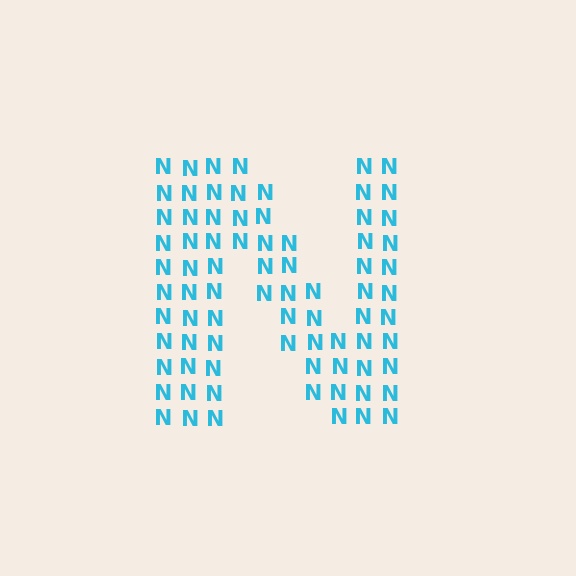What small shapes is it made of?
It is made of small letter N's.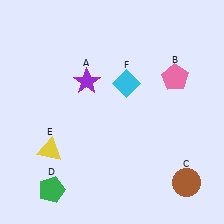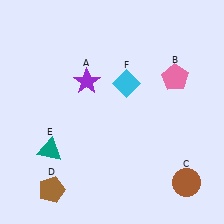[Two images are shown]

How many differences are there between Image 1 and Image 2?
There are 2 differences between the two images.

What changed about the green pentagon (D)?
In Image 1, D is green. In Image 2, it changed to brown.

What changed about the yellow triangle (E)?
In Image 1, E is yellow. In Image 2, it changed to teal.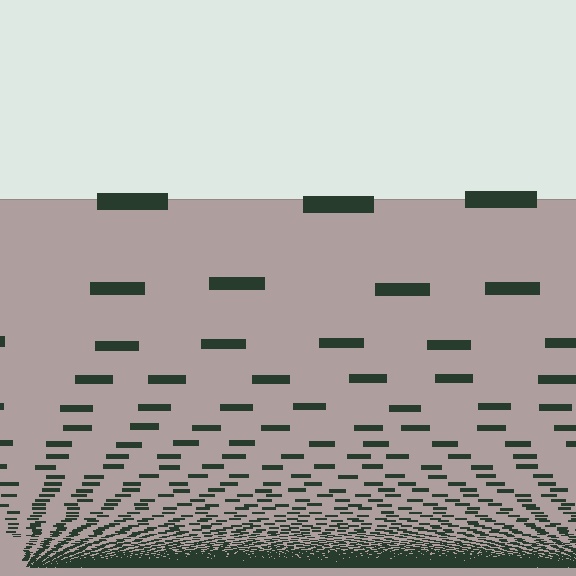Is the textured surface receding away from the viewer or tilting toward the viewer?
The surface appears to tilt toward the viewer. Texture elements get larger and sparser toward the top.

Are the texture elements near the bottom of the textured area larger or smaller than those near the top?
Smaller. The gradient is inverted — elements near the bottom are smaller and denser.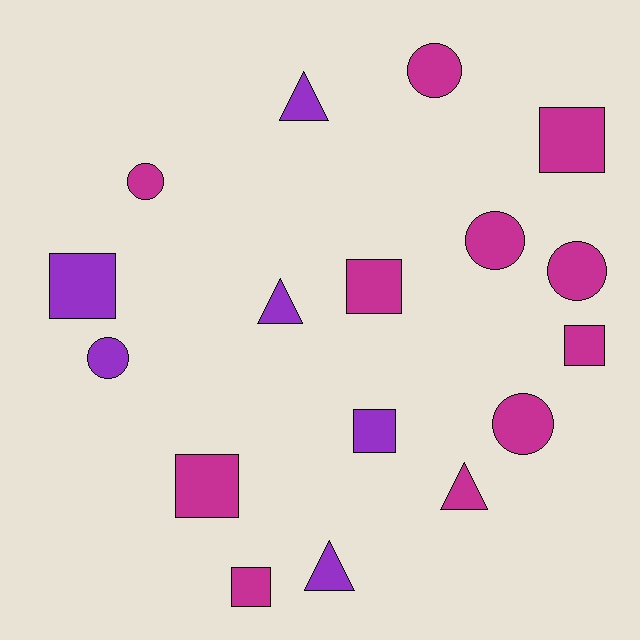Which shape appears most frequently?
Square, with 7 objects.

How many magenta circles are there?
There are 5 magenta circles.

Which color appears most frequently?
Magenta, with 11 objects.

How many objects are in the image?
There are 17 objects.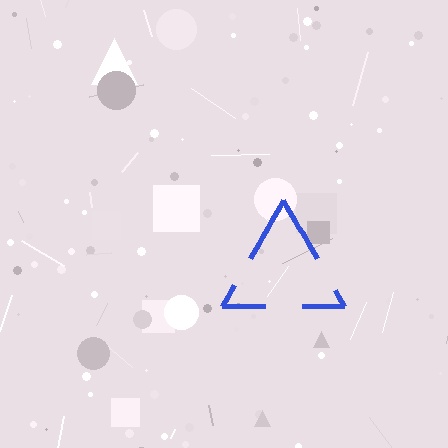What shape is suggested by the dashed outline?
The dashed outline suggests a triangle.